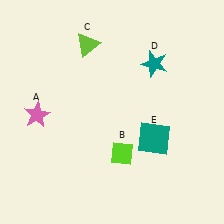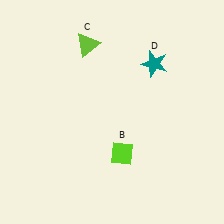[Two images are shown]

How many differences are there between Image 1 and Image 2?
There are 2 differences between the two images.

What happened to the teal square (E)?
The teal square (E) was removed in Image 2. It was in the bottom-right area of Image 1.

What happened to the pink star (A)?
The pink star (A) was removed in Image 2. It was in the bottom-left area of Image 1.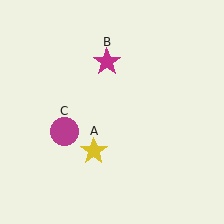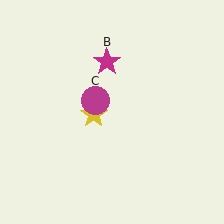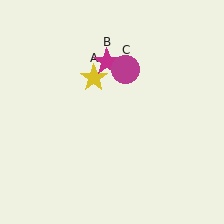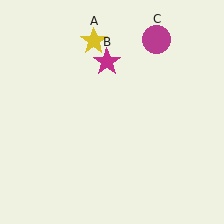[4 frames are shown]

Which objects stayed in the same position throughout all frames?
Magenta star (object B) remained stationary.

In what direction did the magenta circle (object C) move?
The magenta circle (object C) moved up and to the right.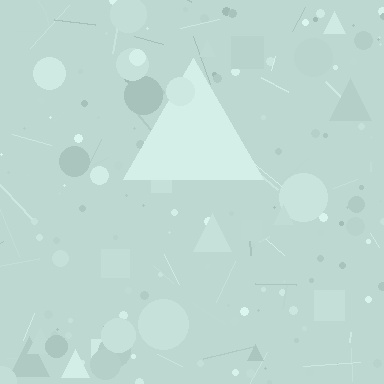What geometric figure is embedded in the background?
A triangle is embedded in the background.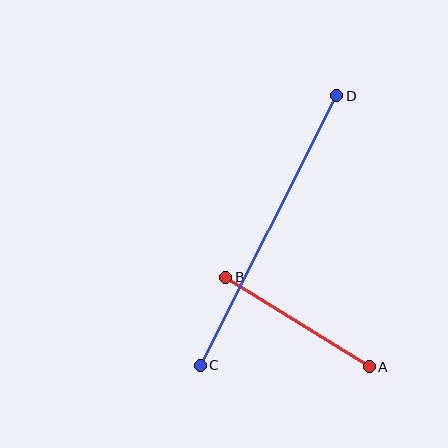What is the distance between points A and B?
The distance is approximately 169 pixels.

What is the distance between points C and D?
The distance is approximately 302 pixels.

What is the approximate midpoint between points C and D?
The midpoint is at approximately (268, 231) pixels.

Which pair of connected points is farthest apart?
Points C and D are farthest apart.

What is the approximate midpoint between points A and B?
The midpoint is at approximately (298, 322) pixels.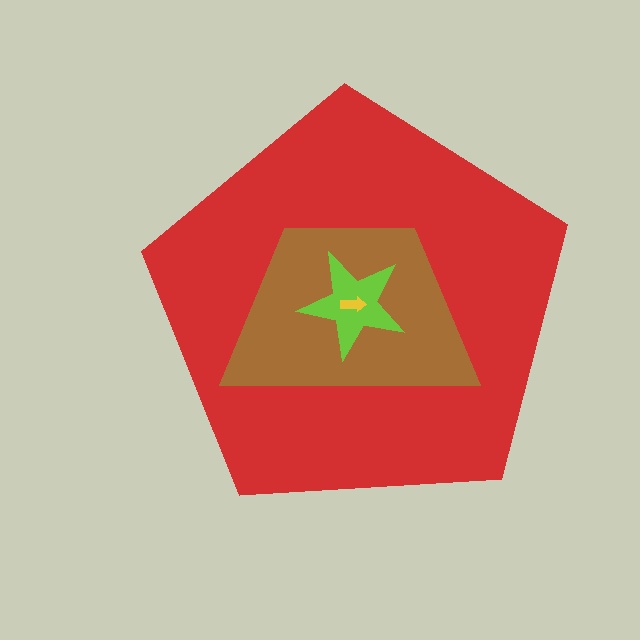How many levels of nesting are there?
4.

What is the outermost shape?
The red pentagon.